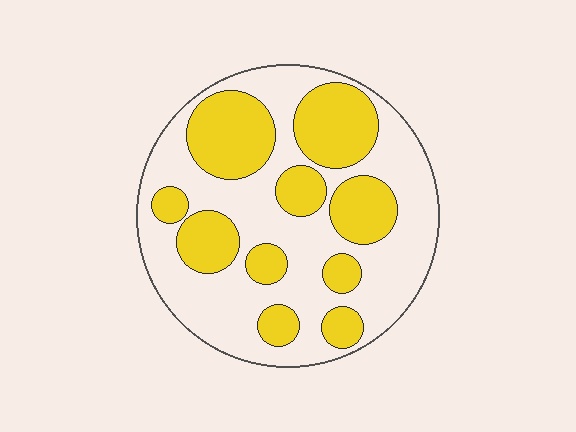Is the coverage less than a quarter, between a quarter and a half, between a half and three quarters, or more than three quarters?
Between a quarter and a half.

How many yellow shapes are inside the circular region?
10.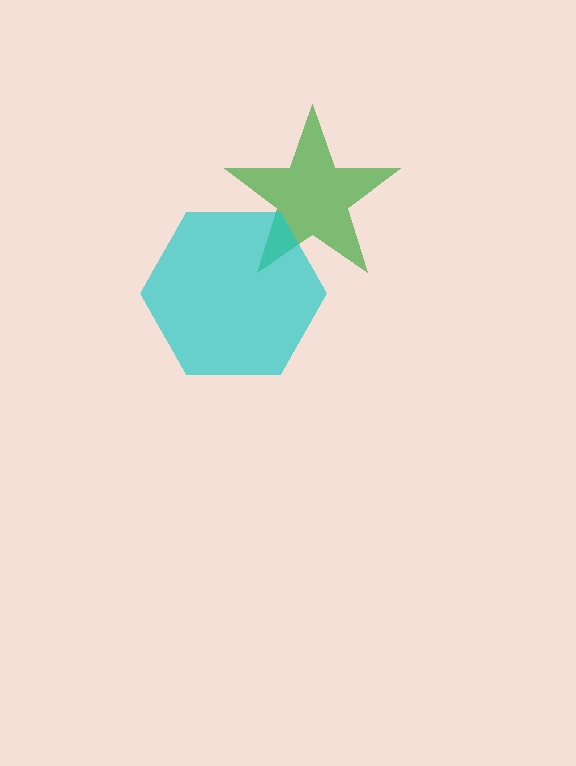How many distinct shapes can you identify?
There are 2 distinct shapes: a green star, a cyan hexagon.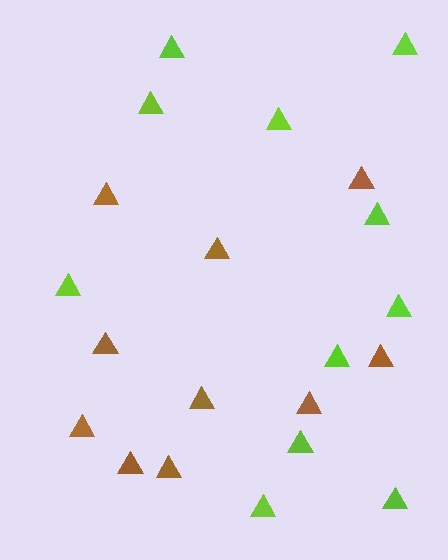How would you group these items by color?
There are 2 groups: one group of brown triangles (10) and one group of lime triangles (11).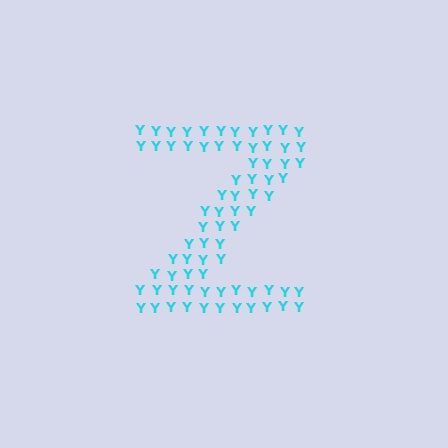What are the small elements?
The small elements are letter Y's.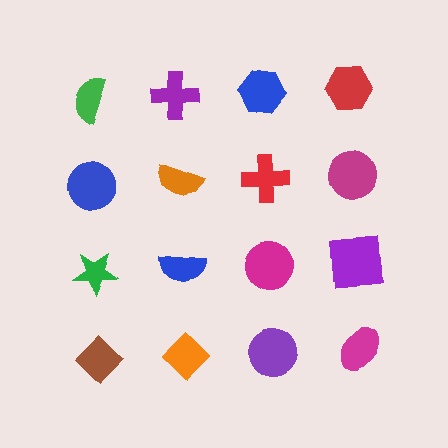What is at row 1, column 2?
A purple cross.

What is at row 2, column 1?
A blue circle.